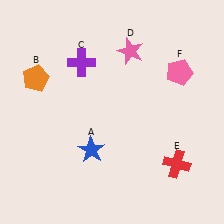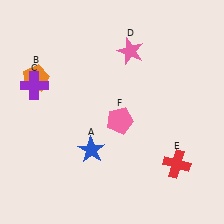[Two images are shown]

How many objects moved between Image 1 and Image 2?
2 objects moved between the two images.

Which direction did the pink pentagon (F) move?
The pink pentagon (F) moved left.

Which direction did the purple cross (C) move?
The purple cross (C) moved left.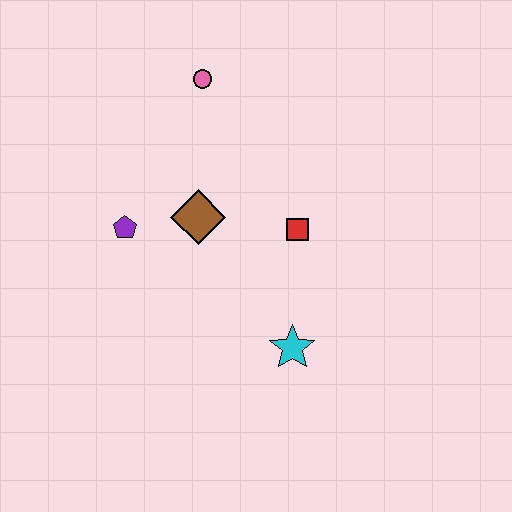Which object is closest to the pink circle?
The brown diamond is closest to the pink circle.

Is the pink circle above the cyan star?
Yes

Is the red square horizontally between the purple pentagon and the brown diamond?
No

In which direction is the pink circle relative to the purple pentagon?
The pink circle is above the purple pentagon.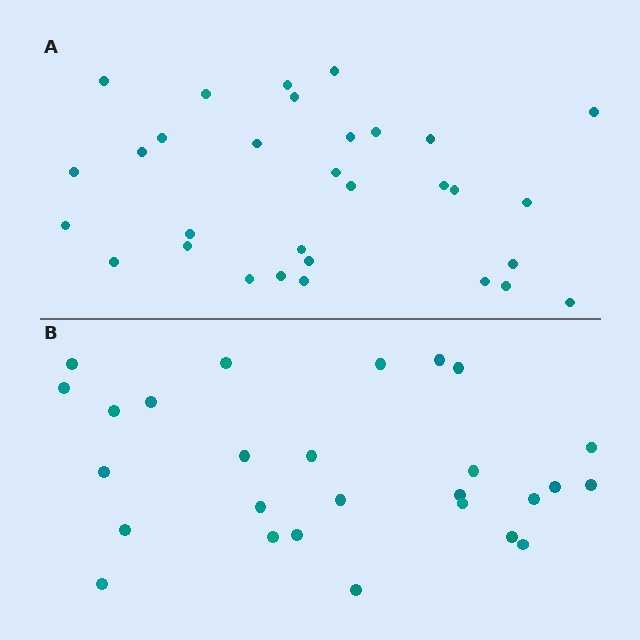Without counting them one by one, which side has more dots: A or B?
Region A (the top region) has more dots.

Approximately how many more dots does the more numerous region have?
Region A has about 4 more dots than region B.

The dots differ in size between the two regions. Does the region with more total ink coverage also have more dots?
No. Region B has more total ink coverage because its dots are larger, but region A actually contains more individual dots. Total area can be misleading — the number of items is what matters here.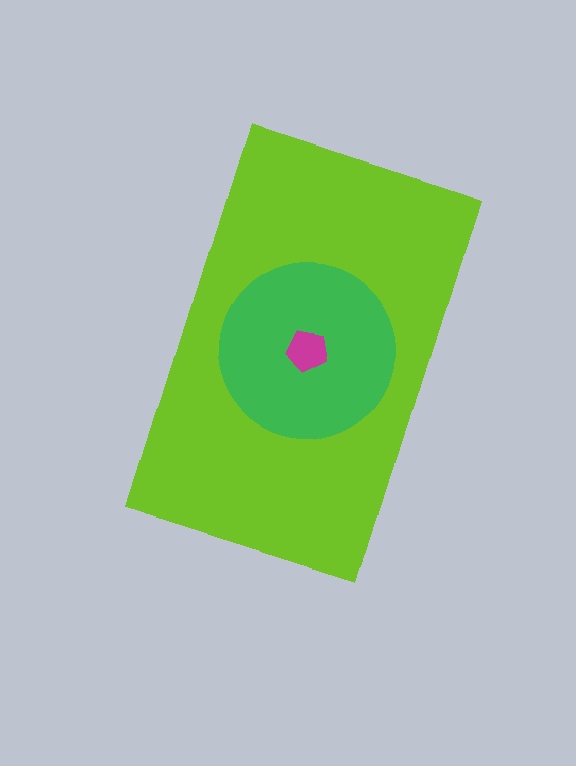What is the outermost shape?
The lime rectangle.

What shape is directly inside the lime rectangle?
The green circle.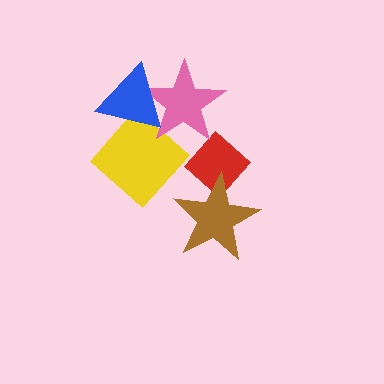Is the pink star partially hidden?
Yes, it is partially covered by another shape.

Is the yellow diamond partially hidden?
Yes, it is partially covered by another shape.